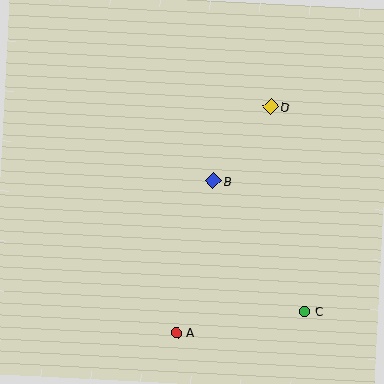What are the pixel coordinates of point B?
Point B is at (213, 181).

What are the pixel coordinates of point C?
Point C is at (305, 311).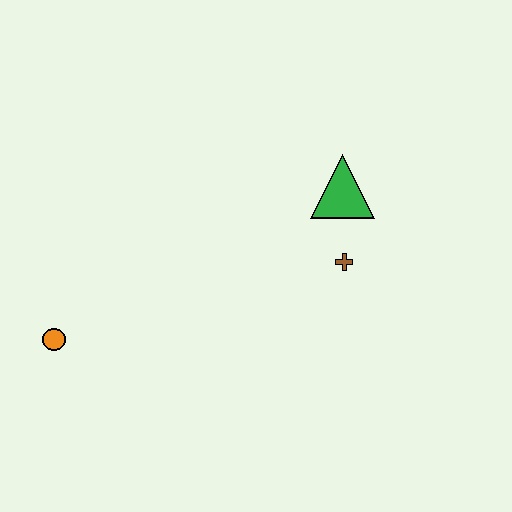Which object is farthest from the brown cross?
The orange circle is farthest from the brown cross.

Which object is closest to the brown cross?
The green triangle is closest to the brown cross.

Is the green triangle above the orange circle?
Yes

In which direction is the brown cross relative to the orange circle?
The brown cross is to the right of the orange circle.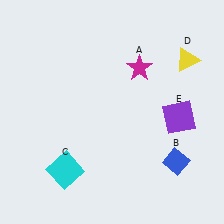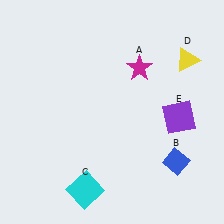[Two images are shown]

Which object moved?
The cyan square (C) moved right.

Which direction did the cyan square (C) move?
The cyan square (C) moved right.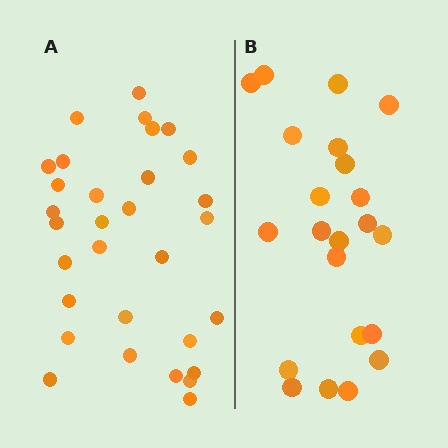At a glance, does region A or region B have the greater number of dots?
Region A (the left region) has more dots.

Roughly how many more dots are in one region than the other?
Region A has roughly 8 or so more dots than region B.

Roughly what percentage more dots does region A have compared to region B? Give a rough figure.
About 40% more.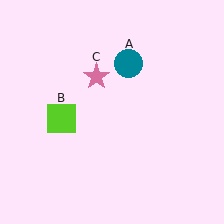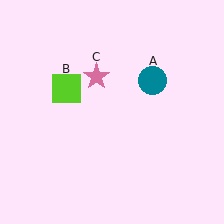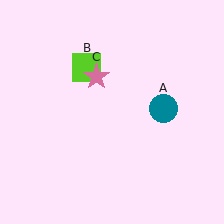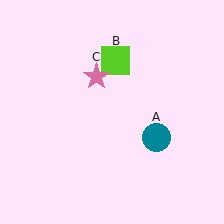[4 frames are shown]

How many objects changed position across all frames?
2 objects changed position: teal circle (object A), lime square (object B).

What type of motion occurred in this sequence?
The teal circle (object A), lime square (object B) rotated clockwise around the center of the scene.